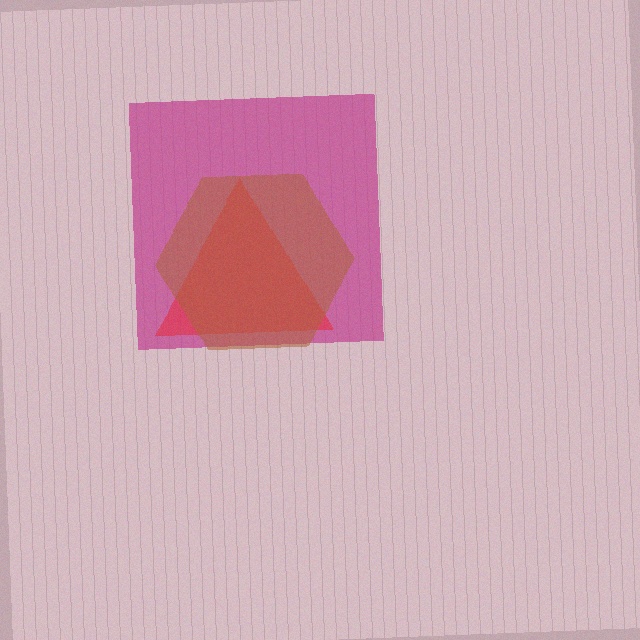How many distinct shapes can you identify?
There are 3 distinct shapes: a magenta square, a red triangle, a brown hexagon.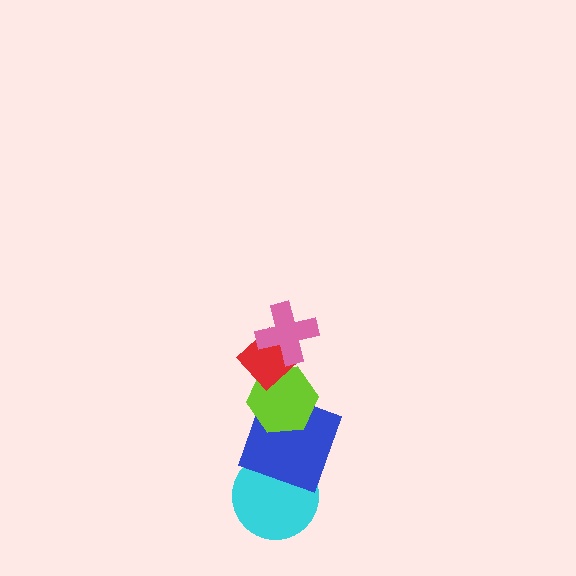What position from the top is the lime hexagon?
The lime hexagon is 3rd from the top.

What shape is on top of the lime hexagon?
The red diamond is on top of the lime hexagon.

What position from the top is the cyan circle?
The cyan circle is 5th from the top.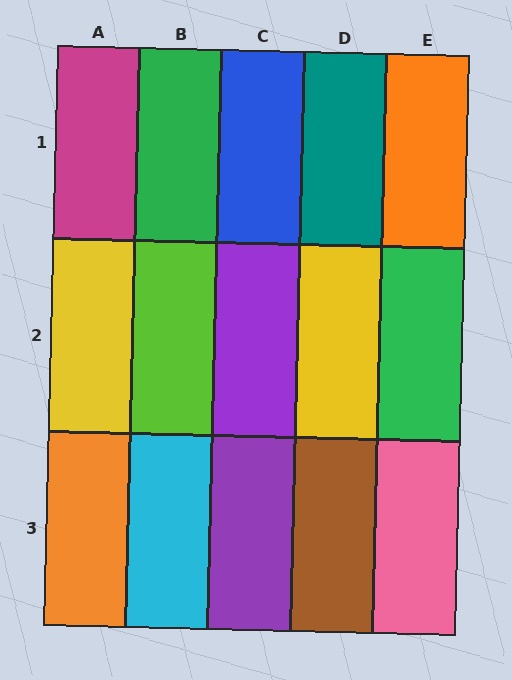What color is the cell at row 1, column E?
Orange.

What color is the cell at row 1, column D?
Teal.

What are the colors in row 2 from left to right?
Yellow, lime, purple, yellow, green.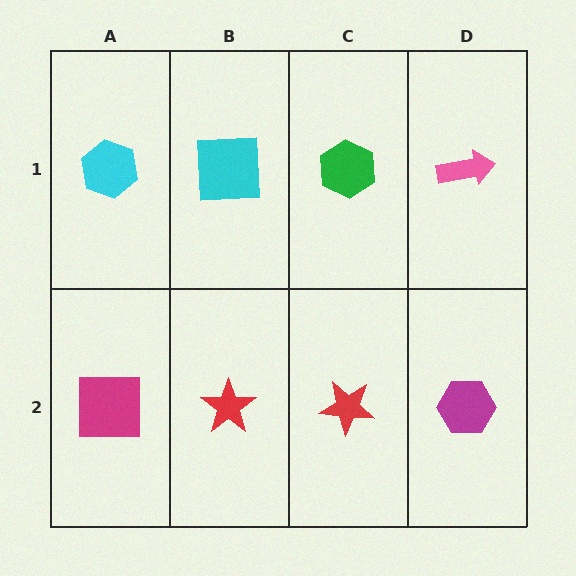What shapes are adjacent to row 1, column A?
A magenta square (row 2, column A), a cyan square (row 1, column B).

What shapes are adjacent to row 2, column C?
A green hexagon (row 1, column C), a red star (row 2, column B), a magenta hexagon (row 2, column D).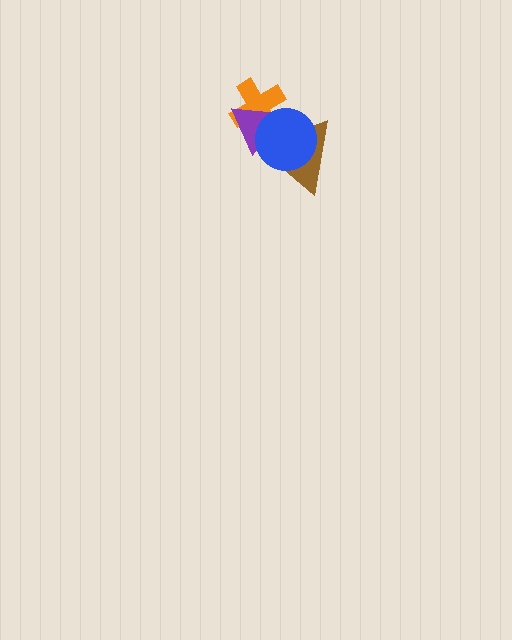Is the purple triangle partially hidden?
Yes, it is partially covered by another shape.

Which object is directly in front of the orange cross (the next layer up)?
The purple triangle is directly in front of the orange cross.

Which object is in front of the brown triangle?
The blue circle is in front of the brown triangle.